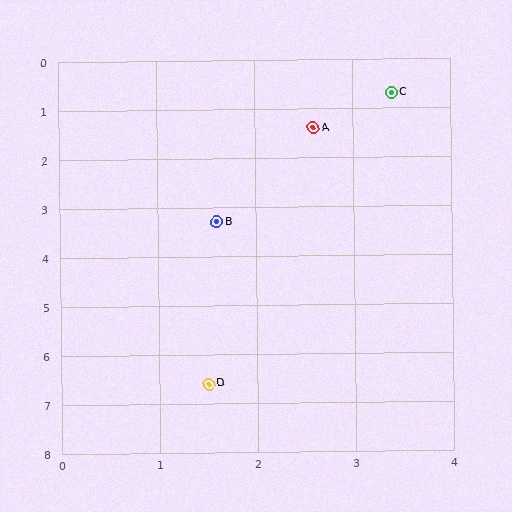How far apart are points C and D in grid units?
Points C and D are about 6.2 grid units apart.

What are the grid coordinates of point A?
Point A is at approximately (2.6, 1.4).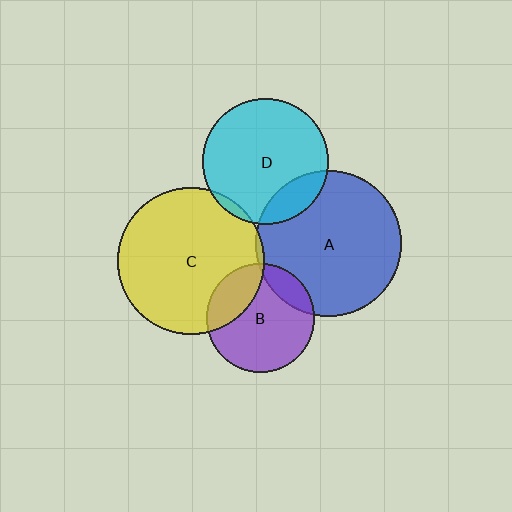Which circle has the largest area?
Circle C (yellow).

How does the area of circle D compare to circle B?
Approximately 1.4 times.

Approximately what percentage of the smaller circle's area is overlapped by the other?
Approximately 15%.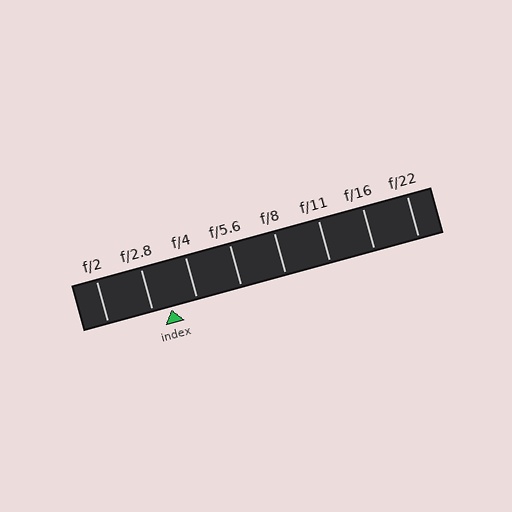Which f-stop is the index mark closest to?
The index mark is closest to f/2.8.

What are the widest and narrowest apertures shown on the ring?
The widest aperture shown is f/2 and the narrowest is f/22.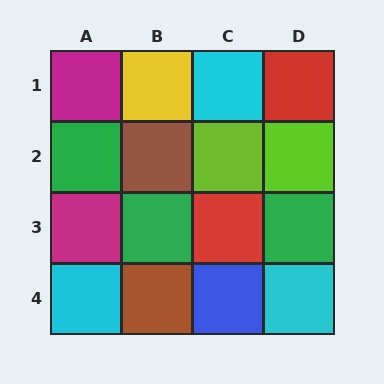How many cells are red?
2 cells are red.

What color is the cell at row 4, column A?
Cyan.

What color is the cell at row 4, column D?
Cyan.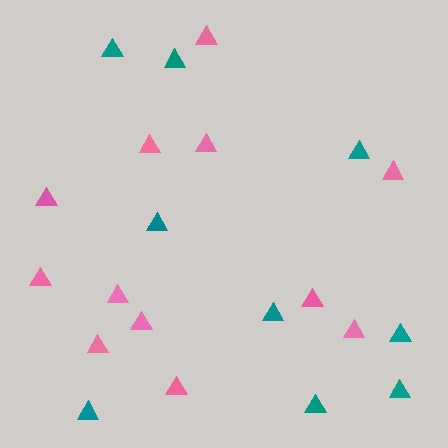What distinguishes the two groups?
There are 2 groups: one group of pink triangles (12) and one group of teal triangles (9).